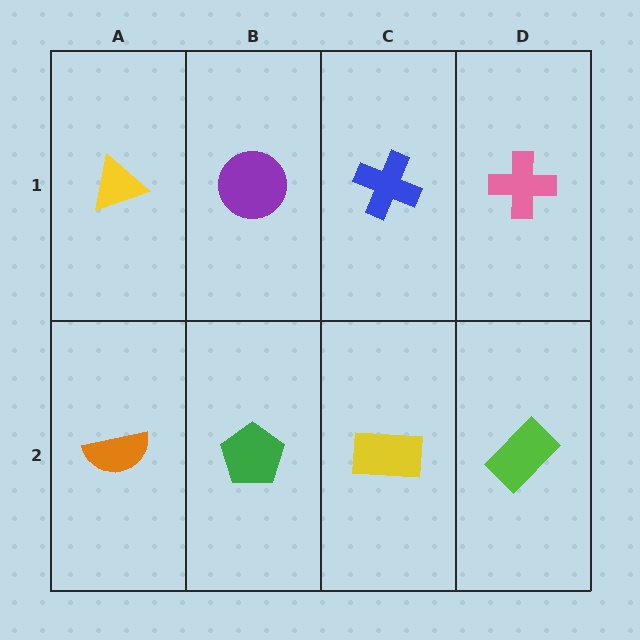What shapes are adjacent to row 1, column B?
A green pentagon (row 2, column B), a yellow triangle (row 1, column A), a blue cross (row 1, column C).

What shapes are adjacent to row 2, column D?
A pink cross (row 1, column D), a yellow rectangle (row 2, column C).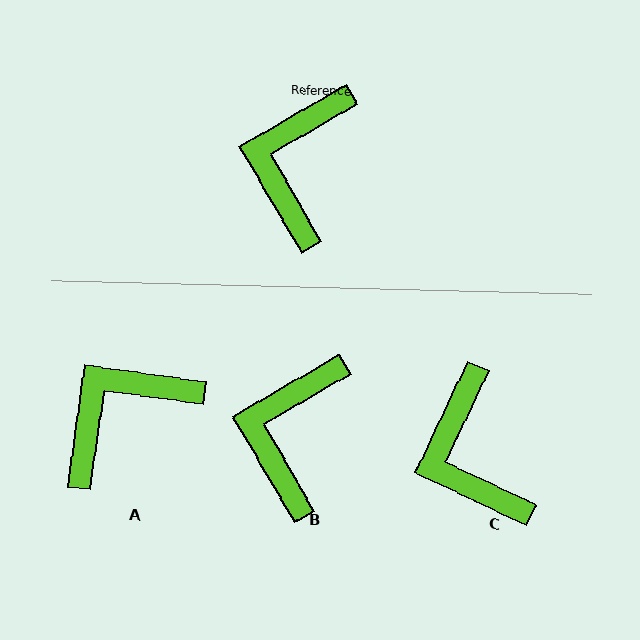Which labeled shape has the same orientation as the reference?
B.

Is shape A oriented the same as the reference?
No, it is off by about 38 degrees.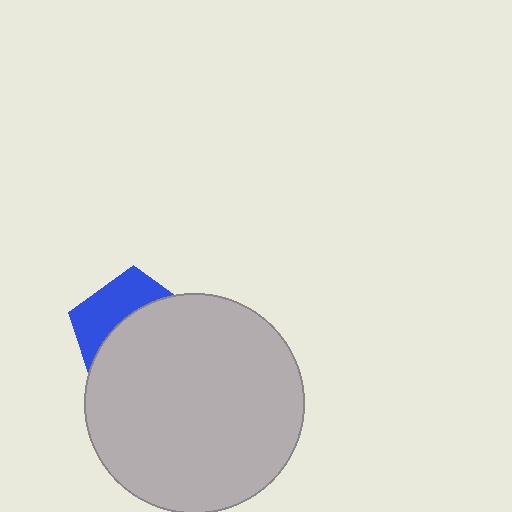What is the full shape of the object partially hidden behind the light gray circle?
The partially hidden object is a blue pentagon.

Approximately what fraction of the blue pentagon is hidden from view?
Roughly 64% of the blue pentagon is hidden behind the light gray circle.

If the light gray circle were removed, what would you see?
You would see the complete blue pentagon.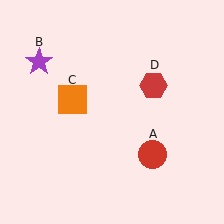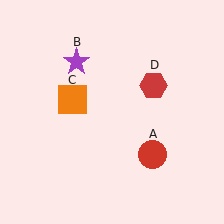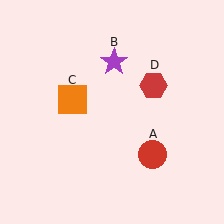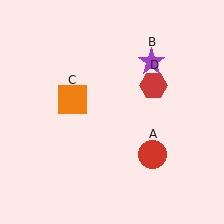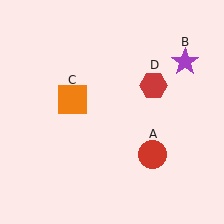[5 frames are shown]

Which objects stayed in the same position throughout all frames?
Red circle (object A) and orange square (object C) and red hexagon (object D) remained stationary.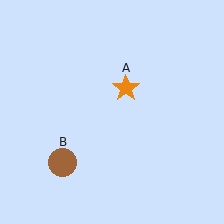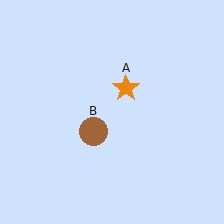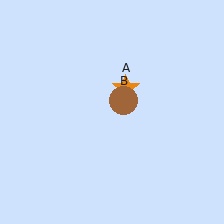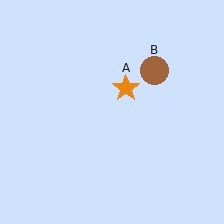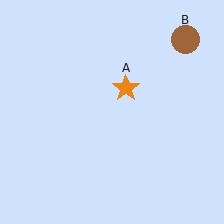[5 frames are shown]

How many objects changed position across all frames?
1 object changed position: brown circle (object B).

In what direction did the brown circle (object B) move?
The brown circle (object B) moved up and to the right.